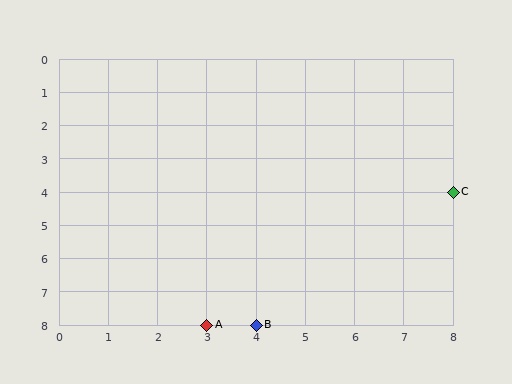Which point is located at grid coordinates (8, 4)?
Point C is at (8, 4).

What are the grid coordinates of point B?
Point B is at grid coordinates (4, 8).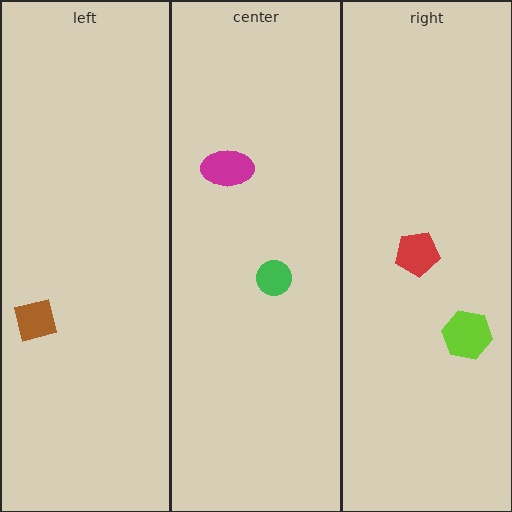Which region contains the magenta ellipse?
The center region.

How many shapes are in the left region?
1.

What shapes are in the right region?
The lime hexagon, the red pentagon.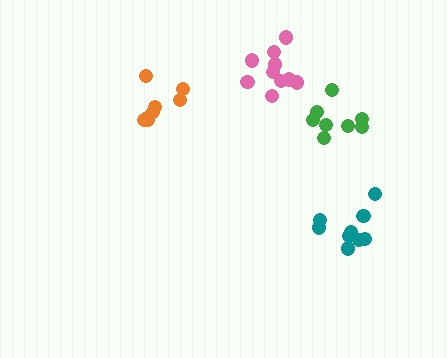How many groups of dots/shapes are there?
There are 4 groups.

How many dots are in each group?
Group 1: 9 dots, Group 2: 8 dots, Group 3: 10 dots, Group 4: 8 dots (35 total).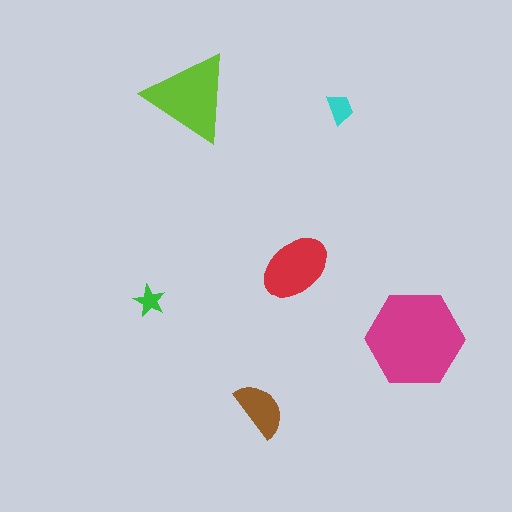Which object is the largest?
The magenta hexagon.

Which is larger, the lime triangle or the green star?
The lime triangle.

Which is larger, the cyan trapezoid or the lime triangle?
The lime triangle.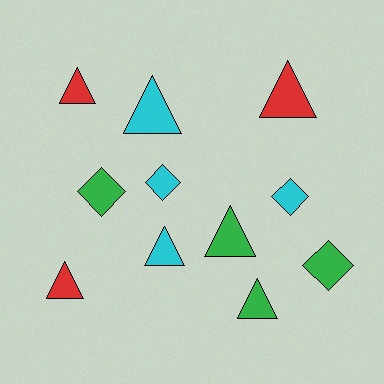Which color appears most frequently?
Green, with 4 objects.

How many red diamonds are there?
There are no red diamonds.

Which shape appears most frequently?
Triangle, with 7 objects.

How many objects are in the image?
There are 11 objects.